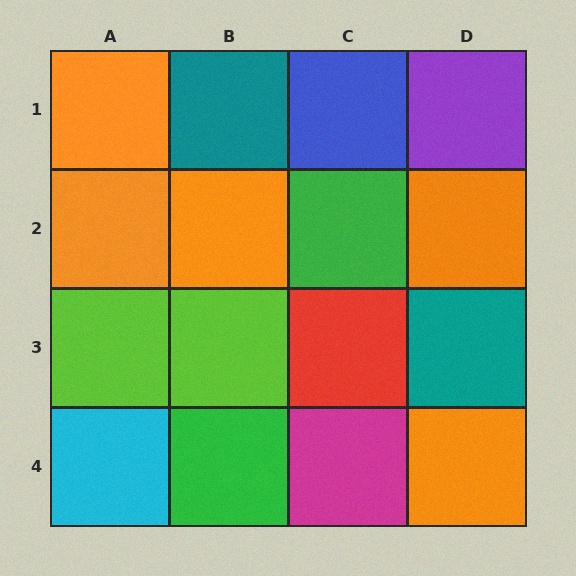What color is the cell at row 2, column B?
Orange.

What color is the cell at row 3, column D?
Teal.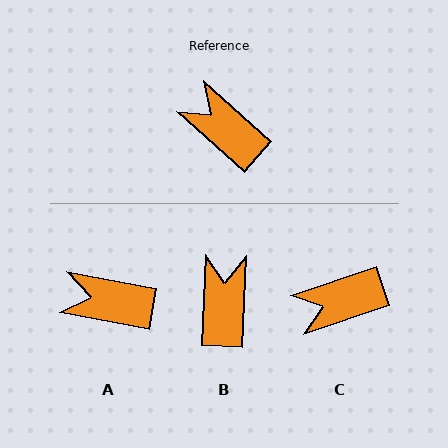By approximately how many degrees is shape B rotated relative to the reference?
Approximately 50 degrees clockwise.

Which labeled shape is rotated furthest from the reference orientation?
C, about 60 degrees away.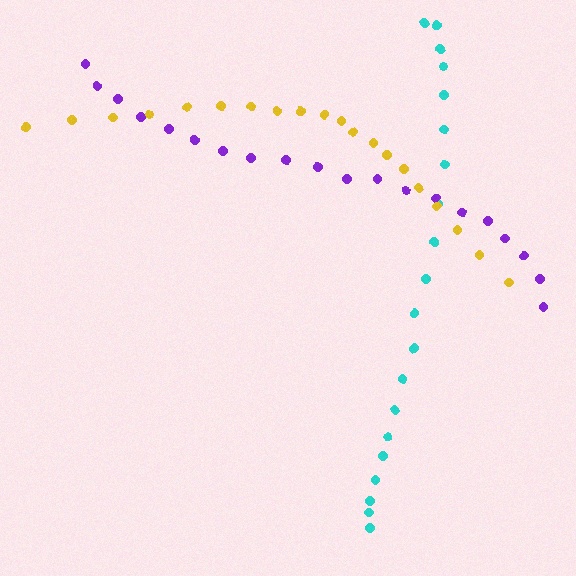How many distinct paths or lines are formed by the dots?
There are 3 distinct paths.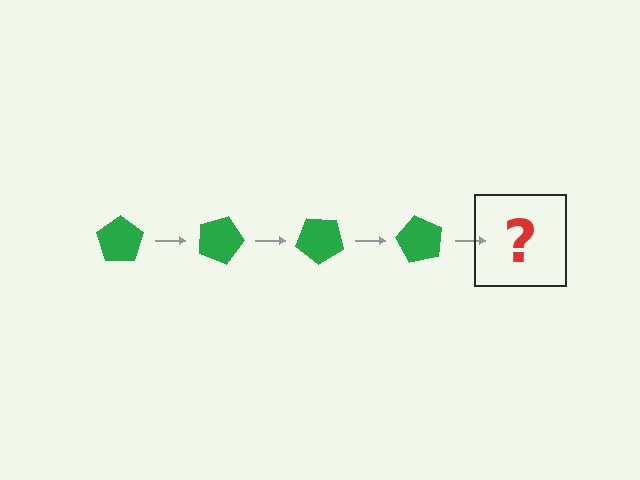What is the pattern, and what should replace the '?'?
The pattern is that the pentagon rotates 20 degrees each step. The '?' should be a green pentagon rotated 80 degrees.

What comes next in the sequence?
The next element should be a green pentagon rotated 80 degrees.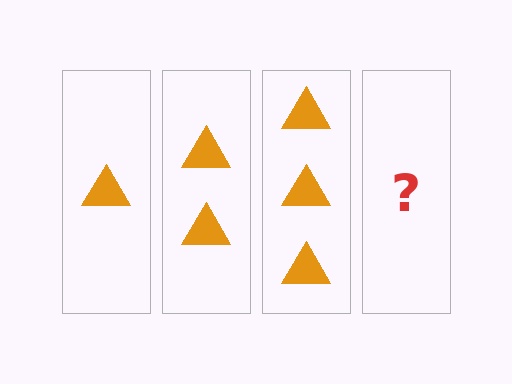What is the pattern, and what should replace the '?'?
The pattern is that each step adds one more triangle. The '?' should be 4 triangles.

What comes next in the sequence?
The next element should be 4 triangles.